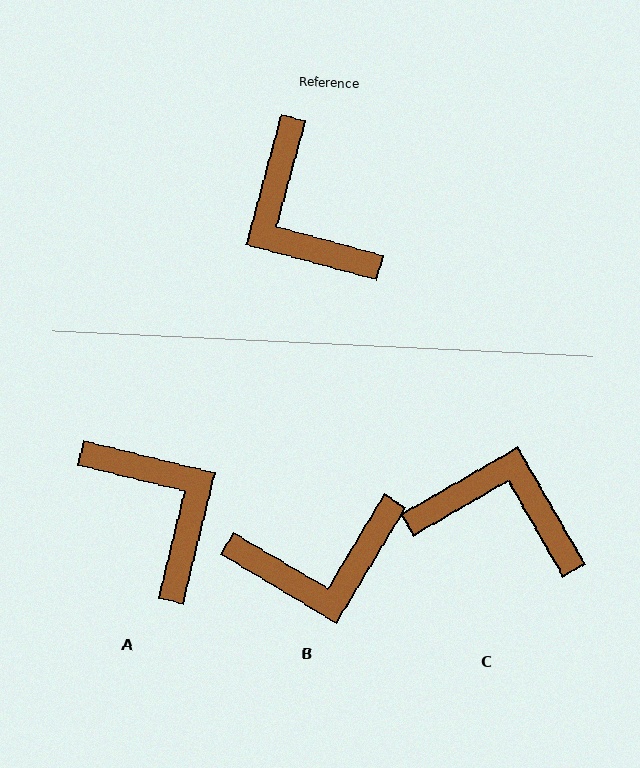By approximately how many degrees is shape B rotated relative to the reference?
Approximately 74 degrees counter-clockwise.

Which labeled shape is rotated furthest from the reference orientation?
A, about 179 degrees away.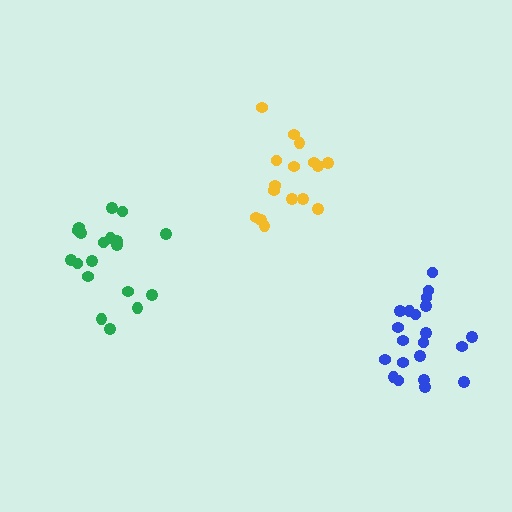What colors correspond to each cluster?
The clusters are colored: yellow, green, blue.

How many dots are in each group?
Group 1: 16 dots, Group 2: 19 dots, Group 3: 21 dots (56 total).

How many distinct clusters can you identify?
There are 3 distinct clusters.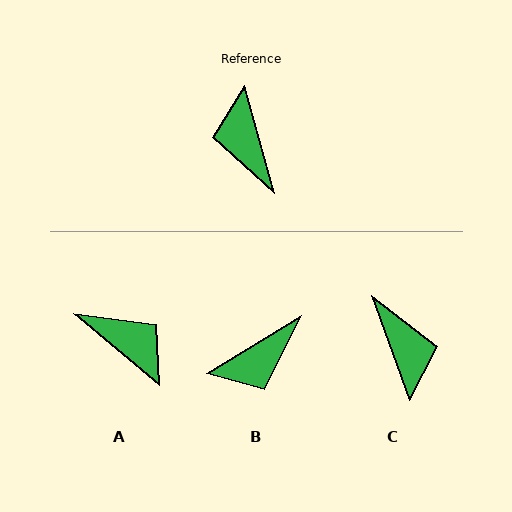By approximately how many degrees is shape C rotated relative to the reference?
Approximately 176 degrees clockwise.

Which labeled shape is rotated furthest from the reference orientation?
C, about 176 degrees away.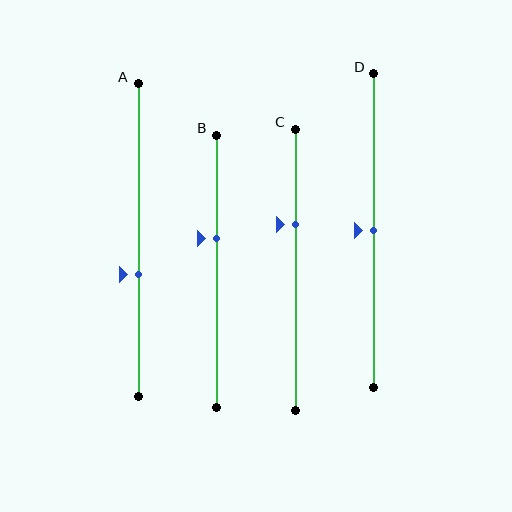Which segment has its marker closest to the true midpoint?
Segment D has its marker closest to the true midpoint.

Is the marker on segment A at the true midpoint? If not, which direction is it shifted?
No, the marker on segment A is shifted downward by about 11% of the segment length.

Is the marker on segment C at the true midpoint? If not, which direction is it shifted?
No, the marker on segment C is shifted upward by about 16% of the segment length.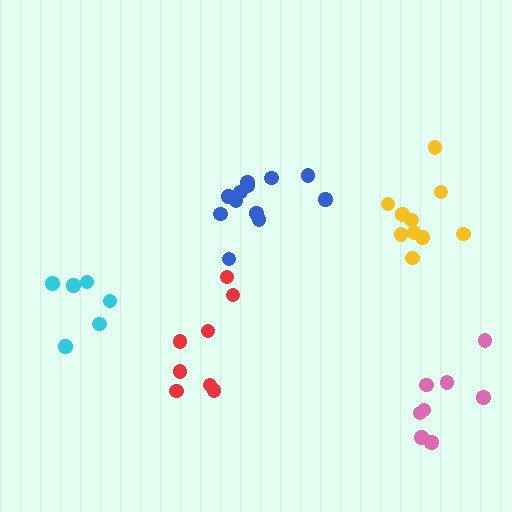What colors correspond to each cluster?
The clusters are colored: yellow, blue, pink, red, cyan.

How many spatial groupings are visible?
There are 5 spatial groupings.